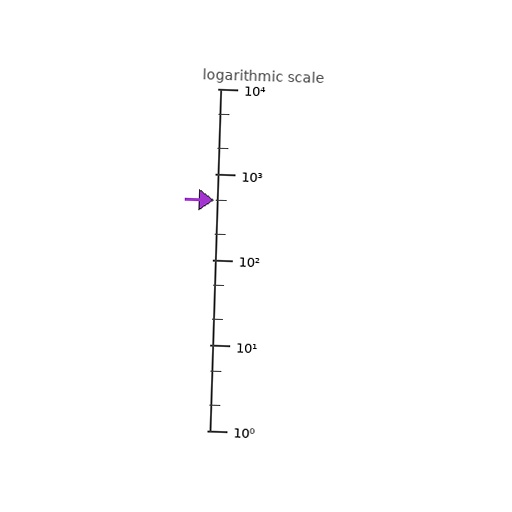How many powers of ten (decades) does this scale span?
The scale spans 4 decades, from 1 to 10000.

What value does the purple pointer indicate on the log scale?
The pointer indicates approximately 500.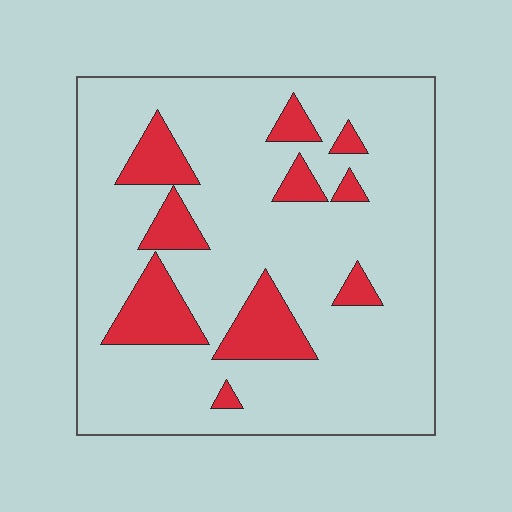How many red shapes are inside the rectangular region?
10.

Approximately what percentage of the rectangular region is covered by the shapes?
Approximately 15%.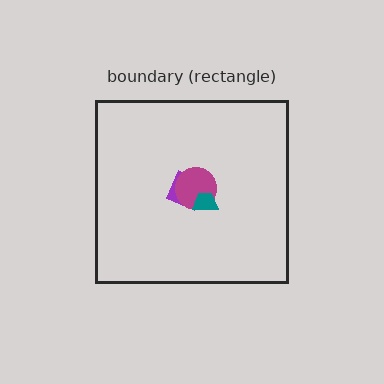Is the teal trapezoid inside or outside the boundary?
Inside.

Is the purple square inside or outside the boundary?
Inside.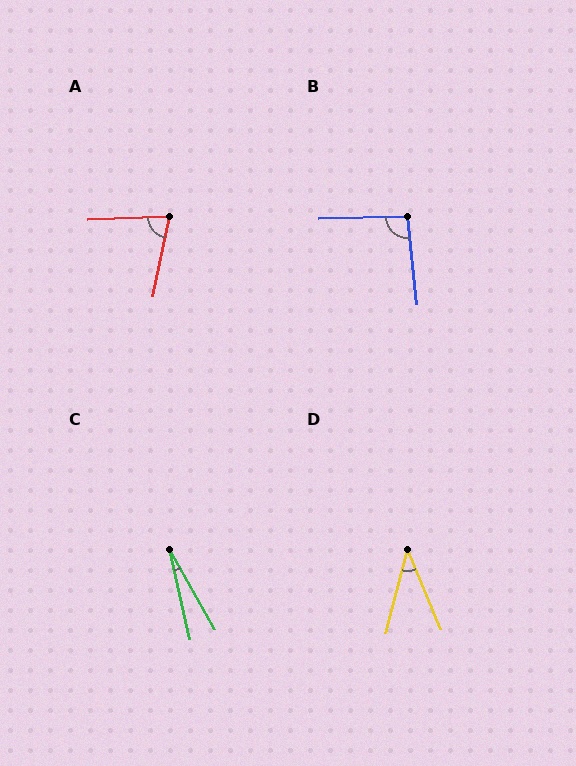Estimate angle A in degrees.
Approximately 77 degrees.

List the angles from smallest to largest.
C (17°), D (37°), A (77°), B (95°).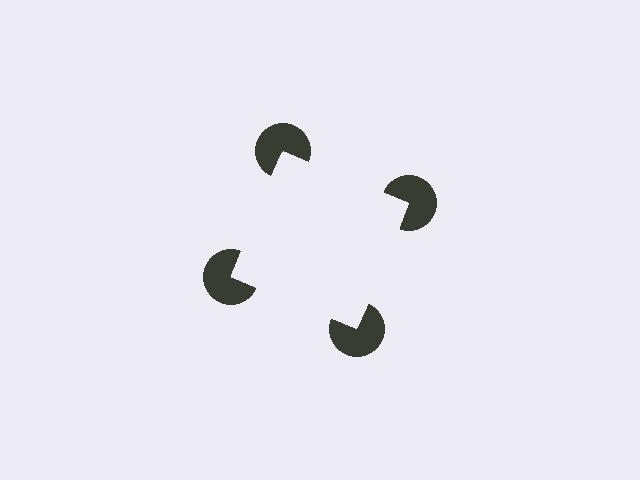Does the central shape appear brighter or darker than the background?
It typically appears slightly brighter than the background, even though no actual brightness change is drawn.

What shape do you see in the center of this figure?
An illusory square — its edges are inferred from the aligned wedge cuts in the pac-man discs, not physically drawn.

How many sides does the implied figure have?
4 sides.